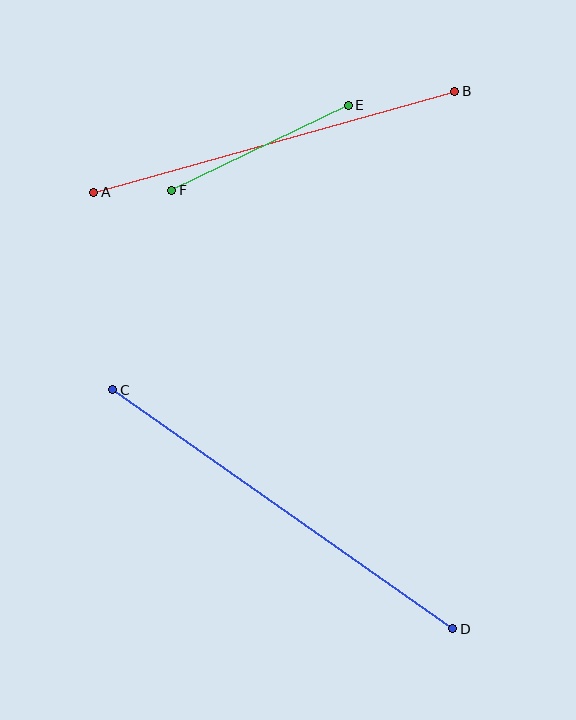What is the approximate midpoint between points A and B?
The midpoint is at approximately (274, 142) pixels.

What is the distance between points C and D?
The distance is approximately 416 pixels.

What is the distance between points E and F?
The distance is approximately 196 pixels.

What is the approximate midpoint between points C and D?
The midpoint is at approximately (283, 509) pixels.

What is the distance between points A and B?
The distance is approximately 375 pixels.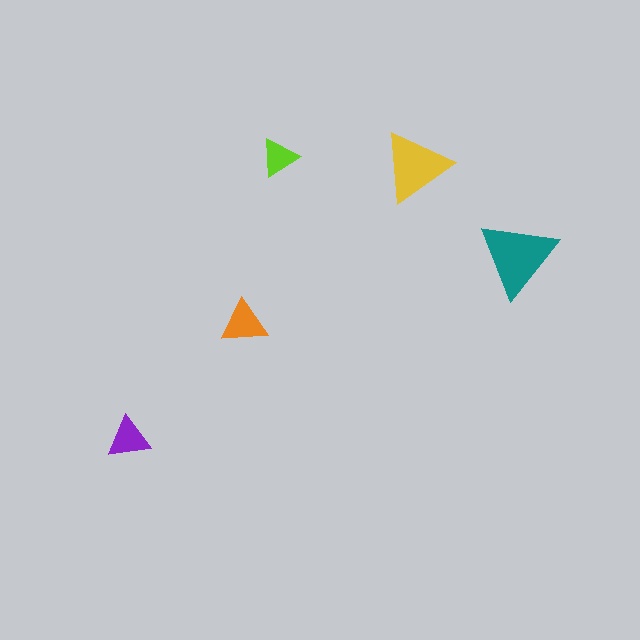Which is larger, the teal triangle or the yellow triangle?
The teal one.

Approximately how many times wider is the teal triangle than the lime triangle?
About 2 times wider.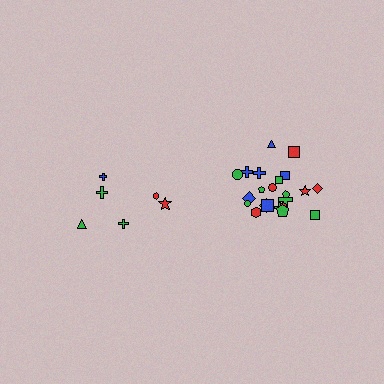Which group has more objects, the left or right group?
The right group.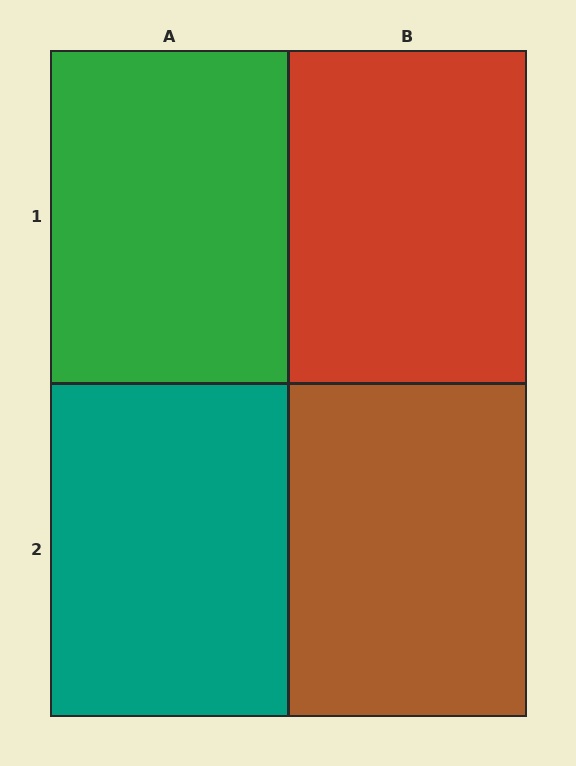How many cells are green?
1 cell is green.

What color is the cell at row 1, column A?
Green.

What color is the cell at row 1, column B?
Red.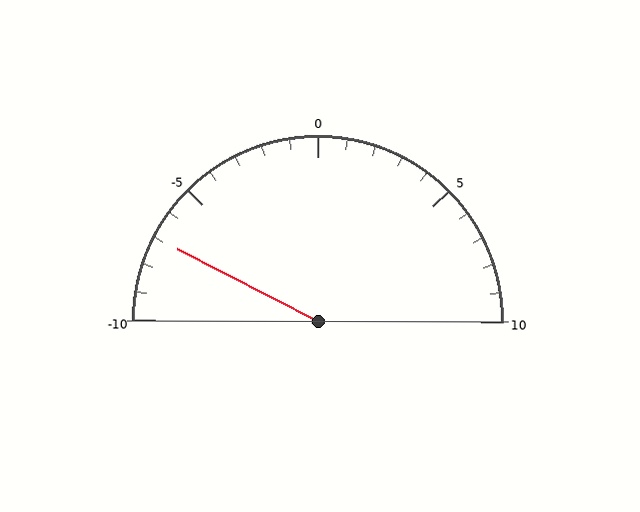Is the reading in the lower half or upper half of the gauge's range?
The reading is in the lower half of the range (-10 to 10).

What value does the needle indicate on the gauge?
The needle indicates approximately -7.